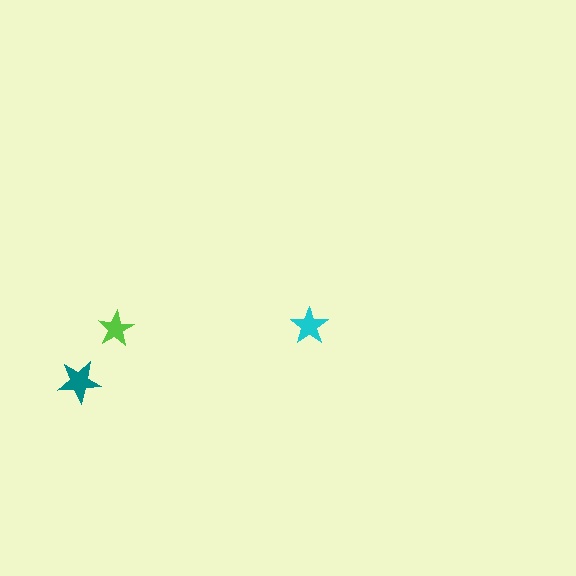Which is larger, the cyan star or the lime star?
The cyan one.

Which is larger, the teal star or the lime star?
The teal one.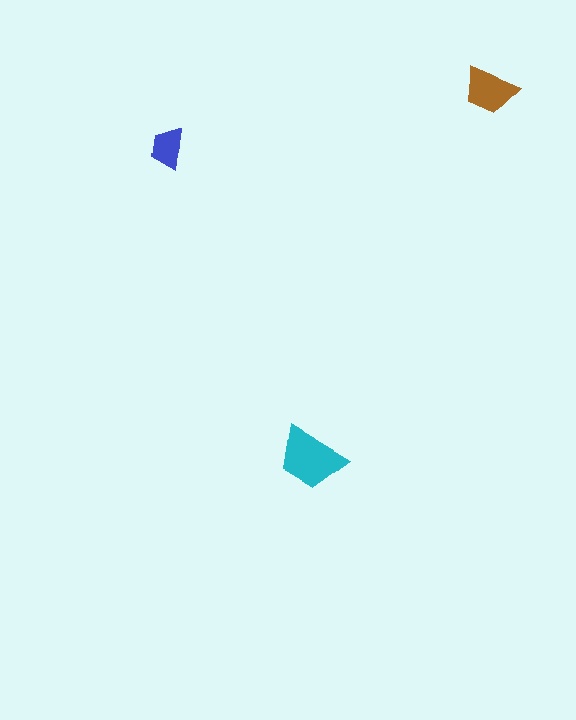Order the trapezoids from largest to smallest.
the cyan one, the brown one, the blue one.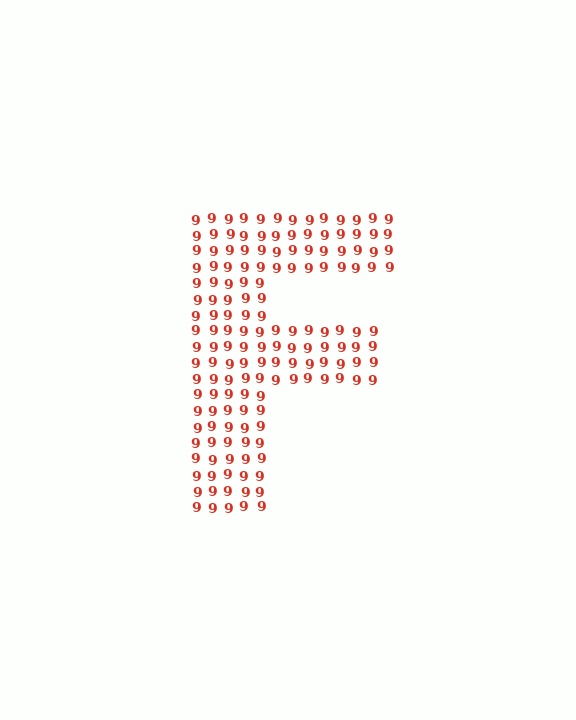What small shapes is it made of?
It is made of small digit 9's.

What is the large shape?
The large shape is the letter F.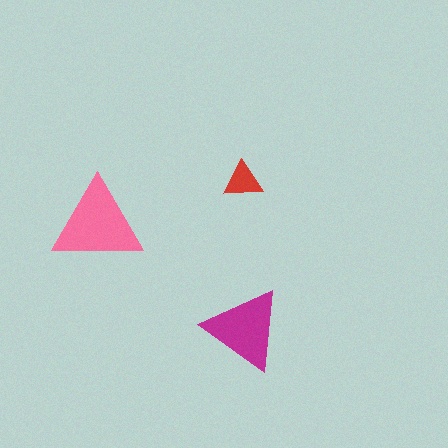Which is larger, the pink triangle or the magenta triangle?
The pink one.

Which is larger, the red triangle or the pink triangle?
The pink one.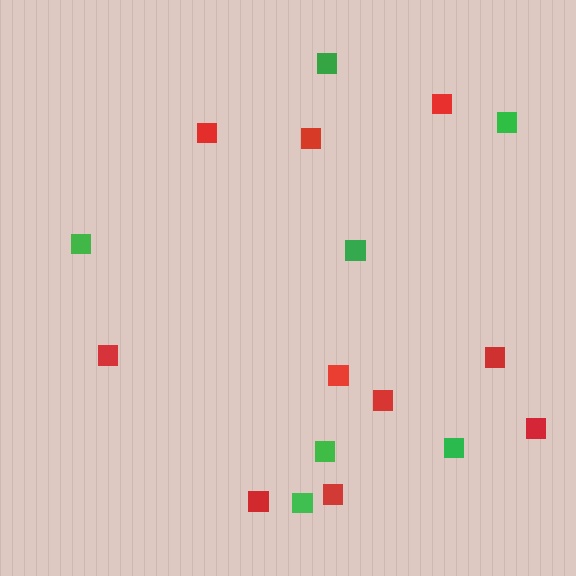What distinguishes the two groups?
There are 2 groups: one group of green squares (7) and one group of red squares (10).